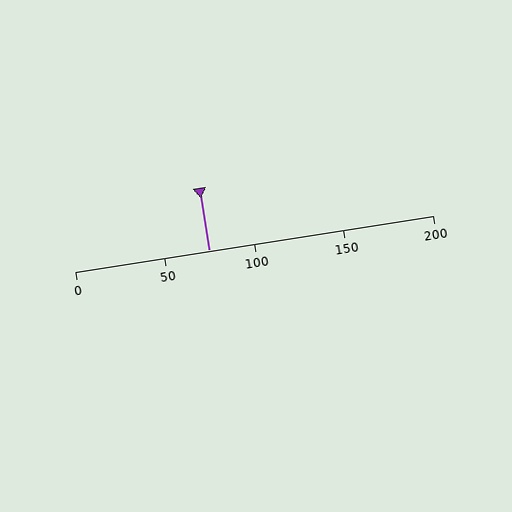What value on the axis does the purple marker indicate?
The marker indicates approximately 75.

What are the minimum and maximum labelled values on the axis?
The axis runs from 0 to 200.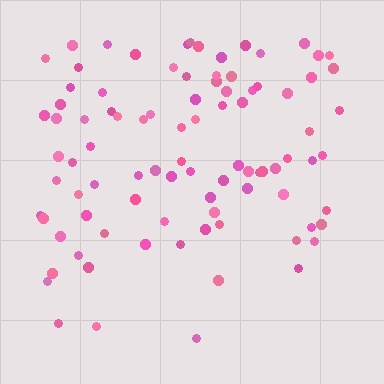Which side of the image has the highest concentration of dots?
The top.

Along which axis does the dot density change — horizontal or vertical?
Vertical.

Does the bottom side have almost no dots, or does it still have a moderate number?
Still a moderate number, just noticeably fewer than the top.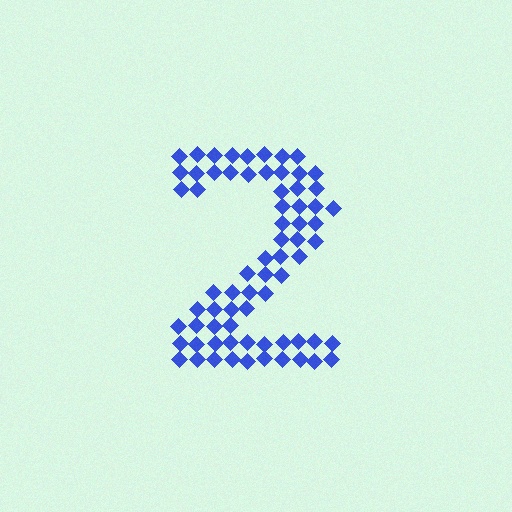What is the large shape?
The large shape is the digit 2.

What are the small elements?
The small elements are diamonds.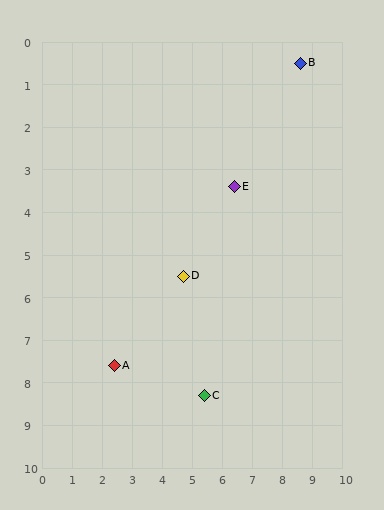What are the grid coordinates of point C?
Point C is at approximately (5.4, 8.3).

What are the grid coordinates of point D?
Point D is at approximately (4.7, 5.5).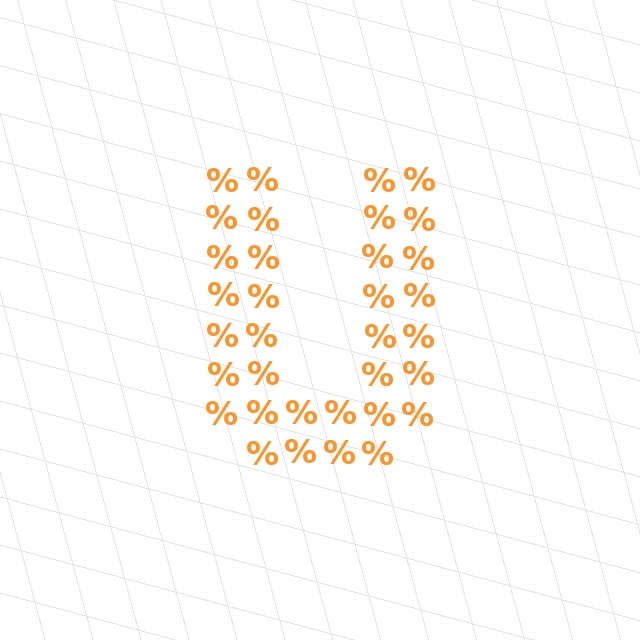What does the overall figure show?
The overall figure shows the letter U.